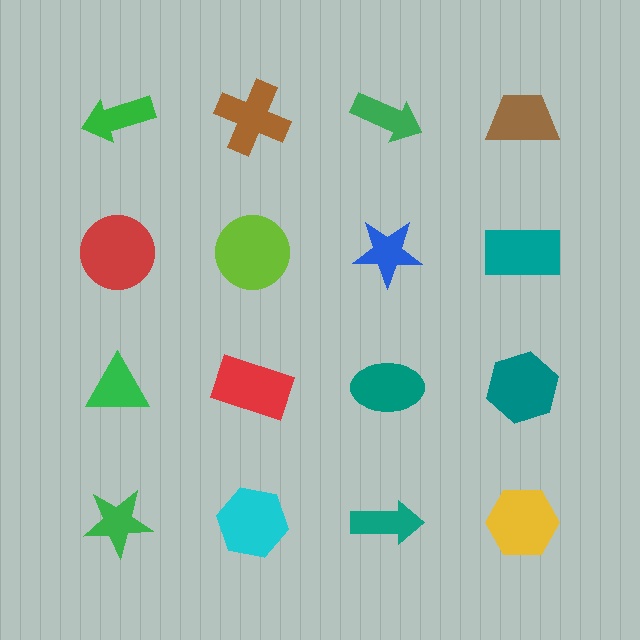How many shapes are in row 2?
4 shapes.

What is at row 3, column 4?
A teal hexagon.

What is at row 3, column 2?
A red rectangle.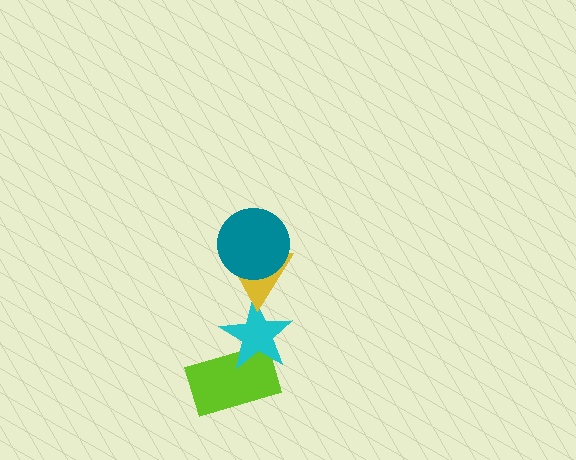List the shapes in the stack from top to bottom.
From top to bottom: the teal circle, the yellow triangle, the cyan star, the lime rectangle.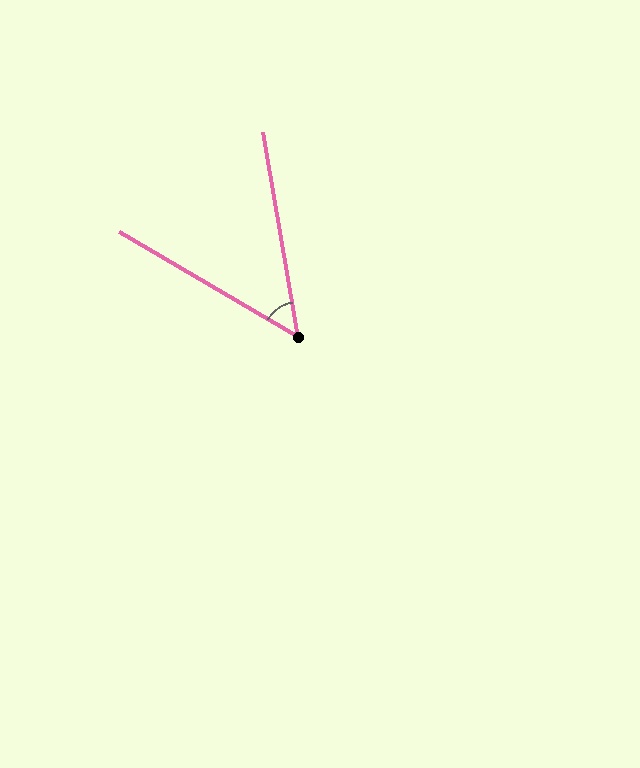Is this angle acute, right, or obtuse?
It is acute.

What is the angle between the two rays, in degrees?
Approximately 50 degrees.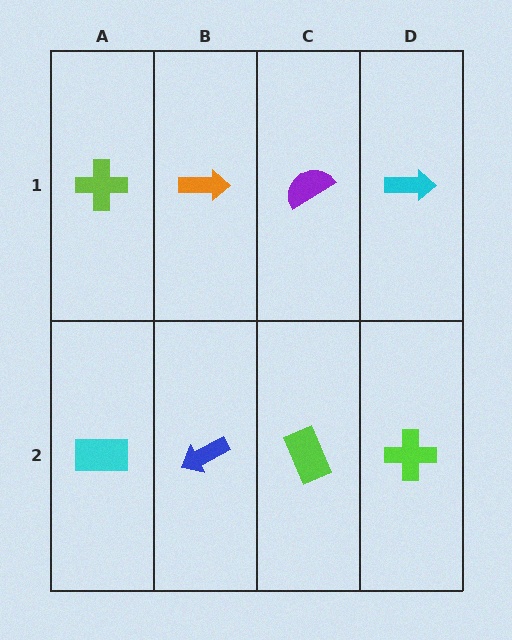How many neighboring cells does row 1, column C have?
3.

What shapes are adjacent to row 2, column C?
A purple semicircle (row 1, column C), a blue arrow (row 2, column B), a lime cross (row 2, column D).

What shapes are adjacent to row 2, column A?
A lime cross (row 1, column A), a blue arrow (row 2, column B).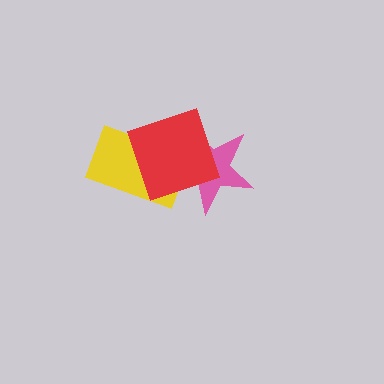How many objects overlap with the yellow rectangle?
2 objects overlap with the yellow rectangle.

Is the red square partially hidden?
No, no other shape covers it.